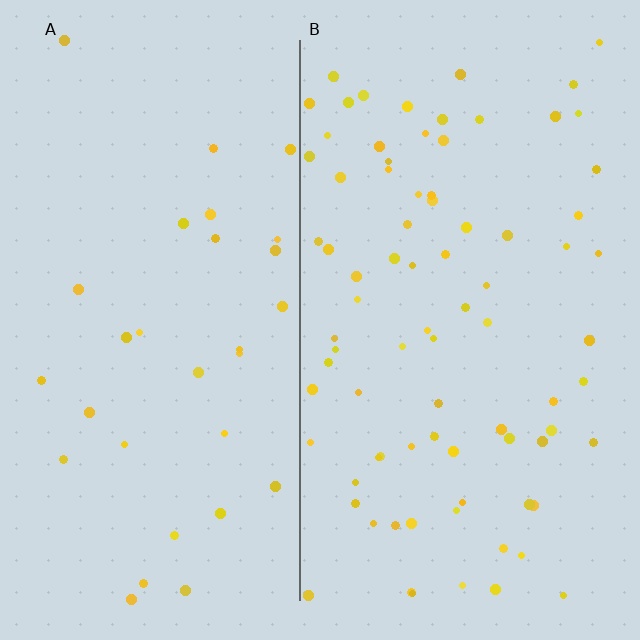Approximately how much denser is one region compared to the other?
Approximately 2.6× — region B over region A.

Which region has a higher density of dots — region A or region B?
B (the right).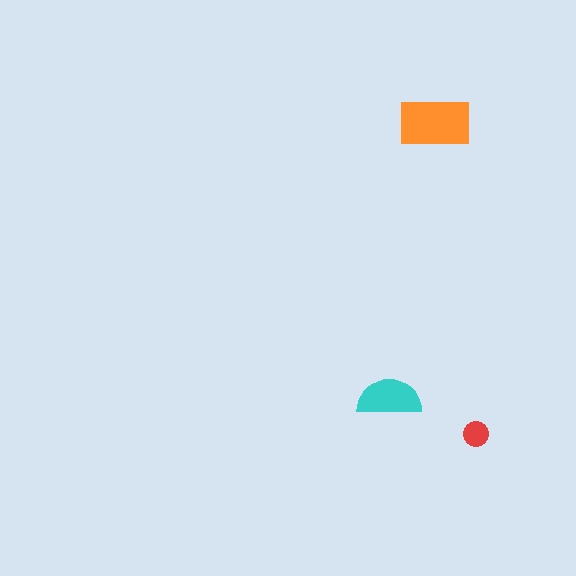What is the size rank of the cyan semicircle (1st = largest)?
2nd.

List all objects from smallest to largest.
The red circle, the cyan semicircle, the orange rectangle.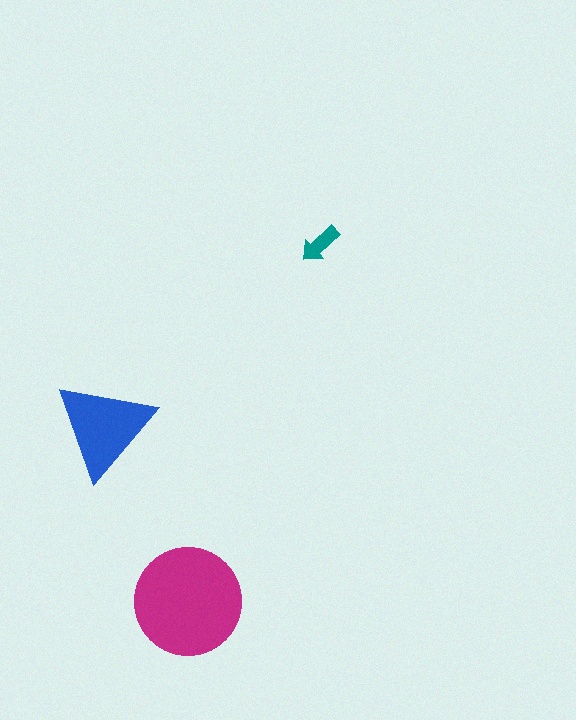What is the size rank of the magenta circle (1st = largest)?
1st.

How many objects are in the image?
There are 3 objects in the image.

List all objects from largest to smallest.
The magenta circle, the blue triangle, the teal arrow.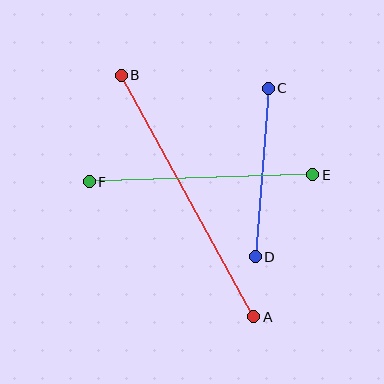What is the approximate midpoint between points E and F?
The midpoint is at approximately (201, 178) pixels.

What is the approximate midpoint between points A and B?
The midpoint is at approximately (187, 196) pixels.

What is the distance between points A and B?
The distance is approximately 275 pixels.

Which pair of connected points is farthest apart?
Points A and B are farthest apart.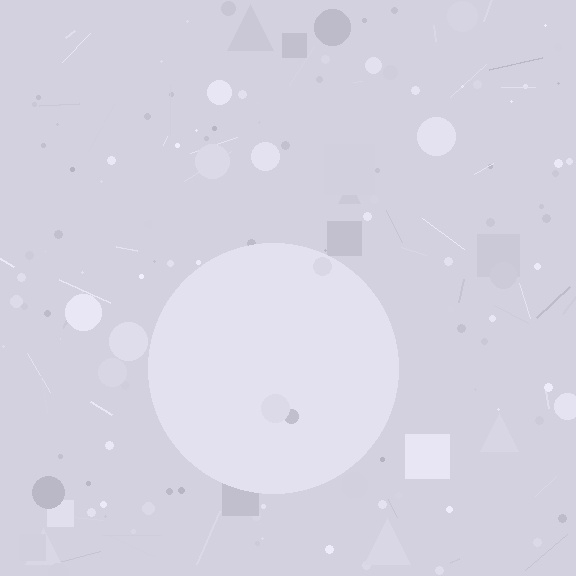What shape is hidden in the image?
A circle is hidden in the image.